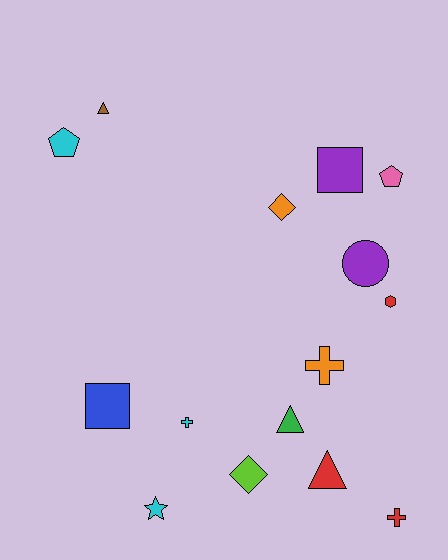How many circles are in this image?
There is 1 circle.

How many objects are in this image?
There are 15 objects.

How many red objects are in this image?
There are 3 red objects.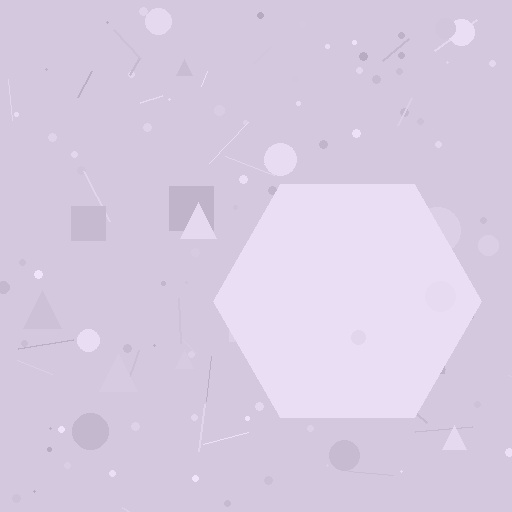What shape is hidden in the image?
A hexagon is hidden in the image.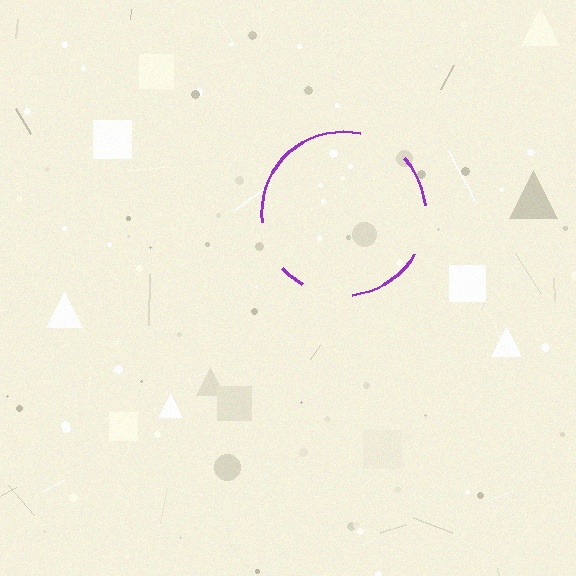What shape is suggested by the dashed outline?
The dashed outline suggests a circle.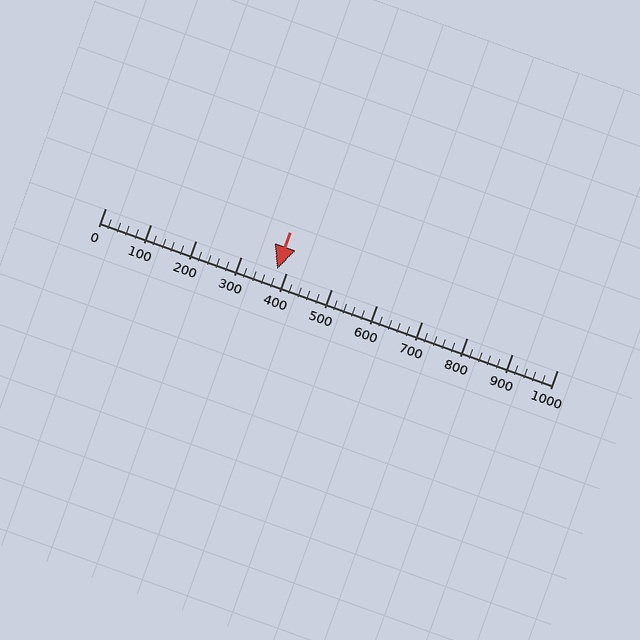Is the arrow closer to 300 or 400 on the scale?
The arrow is closer to 400.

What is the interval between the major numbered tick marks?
The major tick marks are spaced 100 units apart.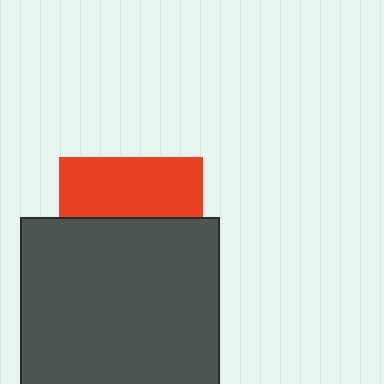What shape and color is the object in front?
The object in front is a dark gray rectangle.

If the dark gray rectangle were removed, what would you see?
You would see the complete red square.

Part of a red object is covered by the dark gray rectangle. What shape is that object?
It is a square.